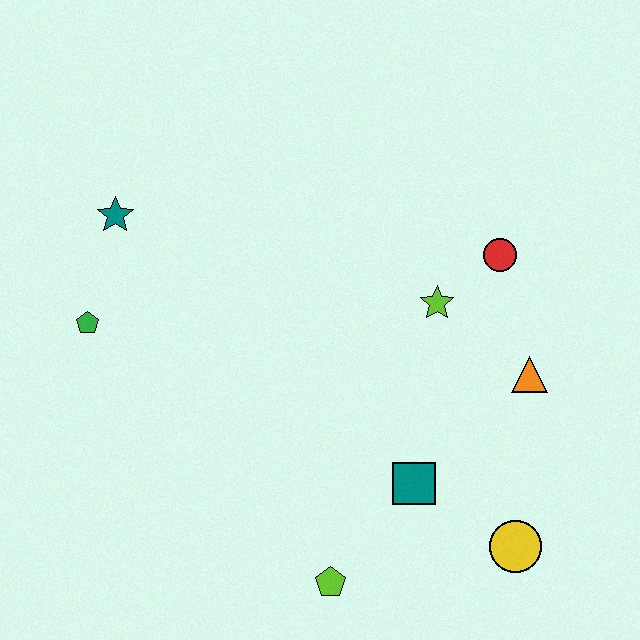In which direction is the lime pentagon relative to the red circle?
The lime pentagon is below the red circle.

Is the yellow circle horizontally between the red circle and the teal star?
No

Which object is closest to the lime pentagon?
The teal square is closest to the lime pentagon.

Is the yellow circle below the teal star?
Yes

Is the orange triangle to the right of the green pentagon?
Yes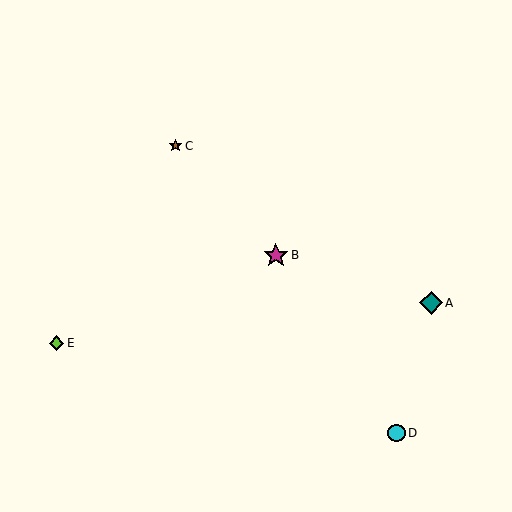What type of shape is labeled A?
Shape A is a teal diamond.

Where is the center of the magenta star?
The center of the magenta star is at (276, 256).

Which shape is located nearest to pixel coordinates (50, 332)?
The lime diamond (labeled E) at (56, 343) is nearest to that location.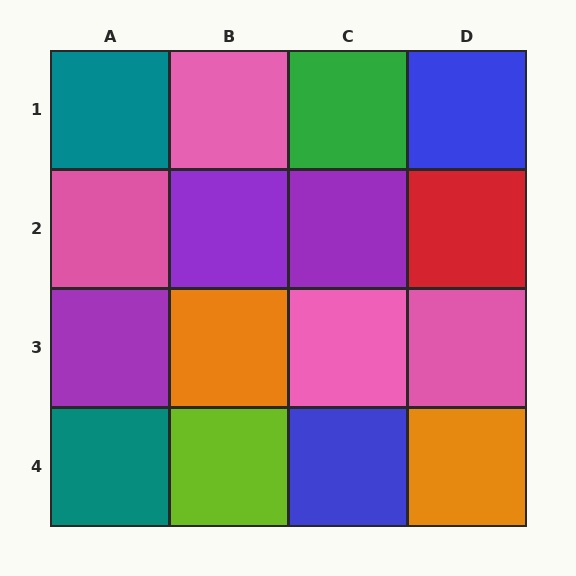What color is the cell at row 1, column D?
Blue.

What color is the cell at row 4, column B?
Lime.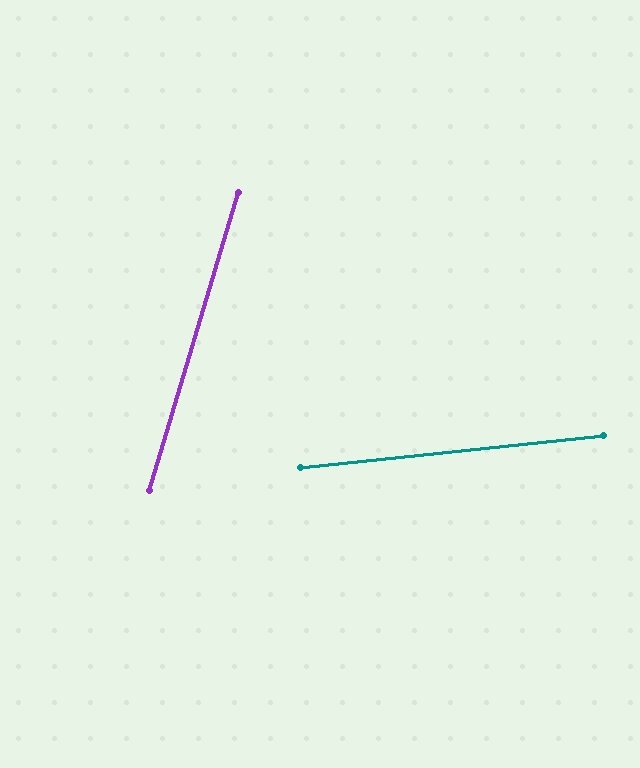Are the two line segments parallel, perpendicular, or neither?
Neither parallel nor perpendicular — they differ by about 67°.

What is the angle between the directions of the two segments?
Approximately 67 degrees.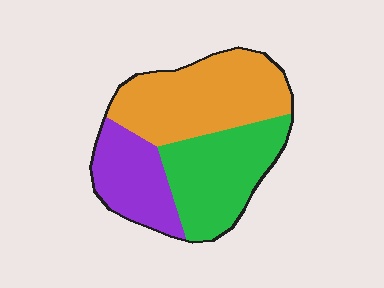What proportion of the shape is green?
Green takes up about one third (1/3) of the shape.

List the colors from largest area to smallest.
From largest to smallest: orange, green, purple.